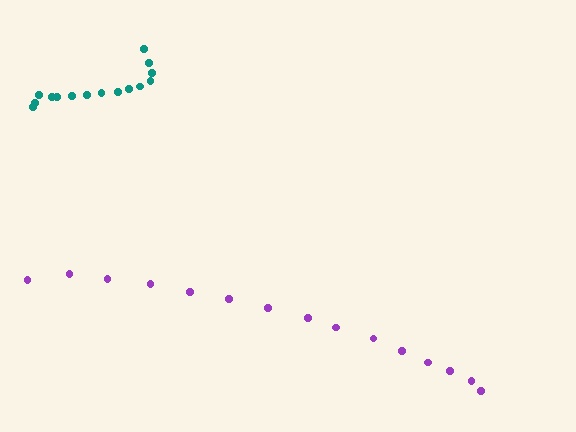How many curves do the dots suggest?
There are 2 distinct paths.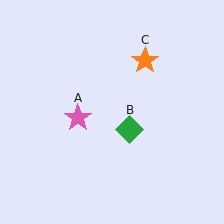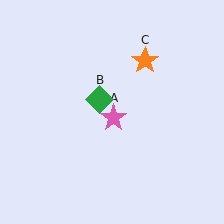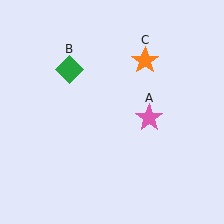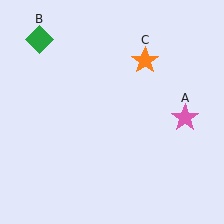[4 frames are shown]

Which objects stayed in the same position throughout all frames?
Orange star (object C) remained stationary.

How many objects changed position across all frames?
2 objects changed position: pink star (object A), green diamond (object B).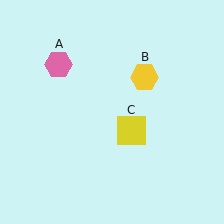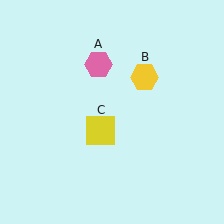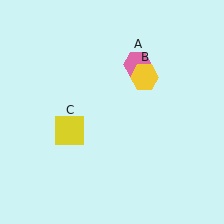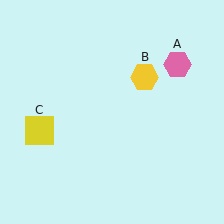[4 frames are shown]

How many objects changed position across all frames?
2 objects changed position: pink hexagon (object A), yellow square (object C).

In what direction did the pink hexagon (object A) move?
The pink hexagon (object A) moved right.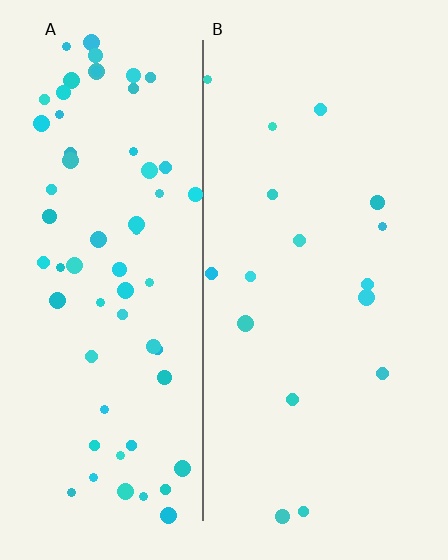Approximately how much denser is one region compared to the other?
Approximately 3.9× — region A over region B.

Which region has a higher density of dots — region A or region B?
A (the left).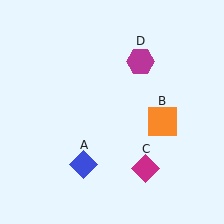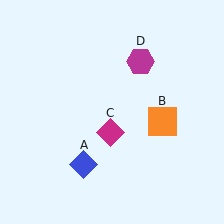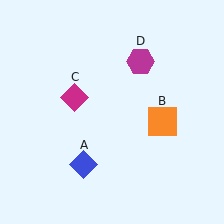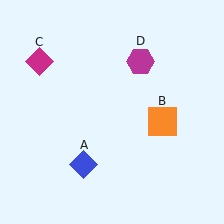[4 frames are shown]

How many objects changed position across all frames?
1 object changed position: magenta diamond (object C).